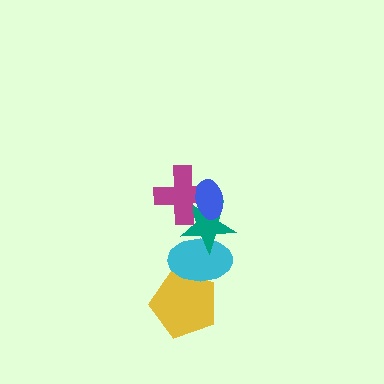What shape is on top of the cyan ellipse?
The teal star is on top of the cyan ellipse.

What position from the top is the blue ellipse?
The blue ellipse is 1st from the top.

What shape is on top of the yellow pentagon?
The cyan ellipse is on top of the yellow pentagon.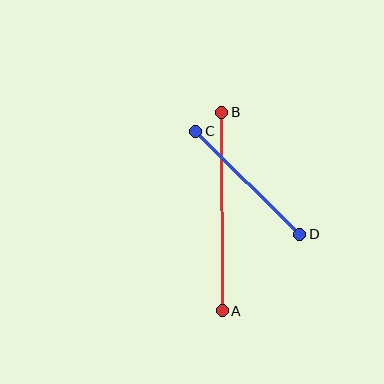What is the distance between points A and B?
The distance is approximately 198 pixels.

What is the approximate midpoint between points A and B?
The midpoint is at approximately (222, 212) pixels.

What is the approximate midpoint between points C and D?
The midpoint is at approximately (248, 183) pixels.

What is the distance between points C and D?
The distance is approximately 146 pixels.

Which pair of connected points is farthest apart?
Points A and B are farthest apart.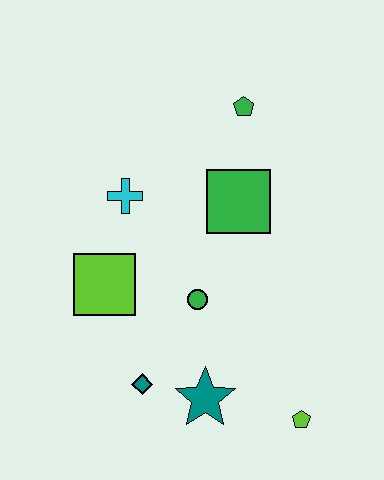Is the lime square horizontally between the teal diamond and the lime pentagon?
No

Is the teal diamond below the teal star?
No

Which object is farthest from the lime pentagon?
The green pentagon is farthest from the lime pentagon.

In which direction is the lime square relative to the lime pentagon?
The lime square is to the left of the lime pentagon.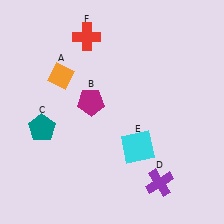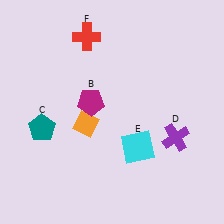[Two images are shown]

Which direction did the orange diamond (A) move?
The orange diamond (A) moved down.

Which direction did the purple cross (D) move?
The purple cross (D) moved up.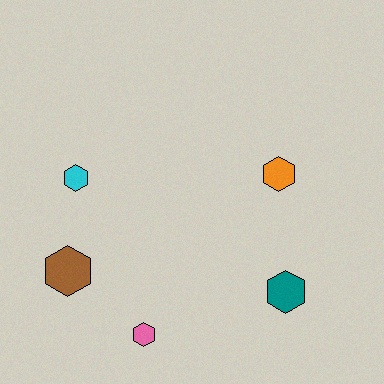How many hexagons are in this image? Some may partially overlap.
There are 5 hexagons.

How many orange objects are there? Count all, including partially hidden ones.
There is 1 orange object.